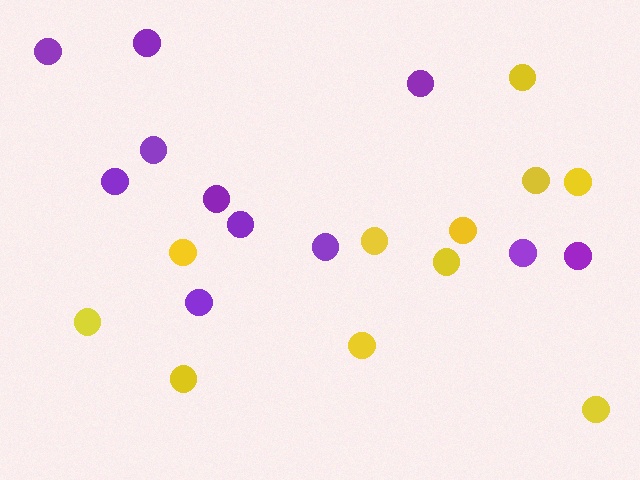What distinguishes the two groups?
There are 2 groups: one group of yellow circles (11) and one group of purple circles (11).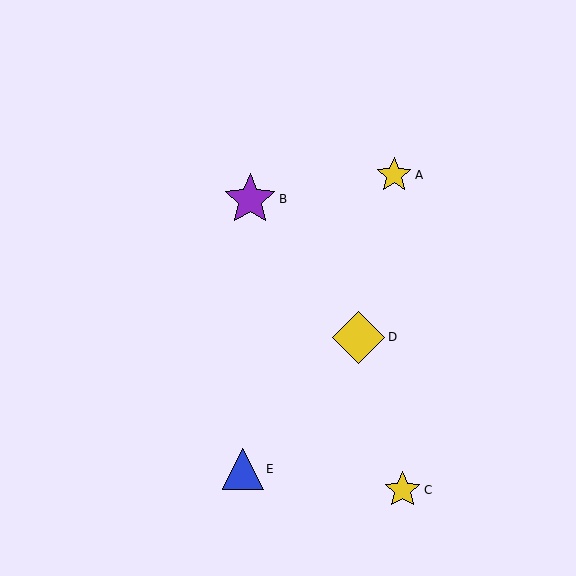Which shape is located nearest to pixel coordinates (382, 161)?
The yellow star (labeled A) at (394, 175) is nearest to that location.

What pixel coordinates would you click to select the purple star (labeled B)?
Click at (250, 199) to select the purple star B.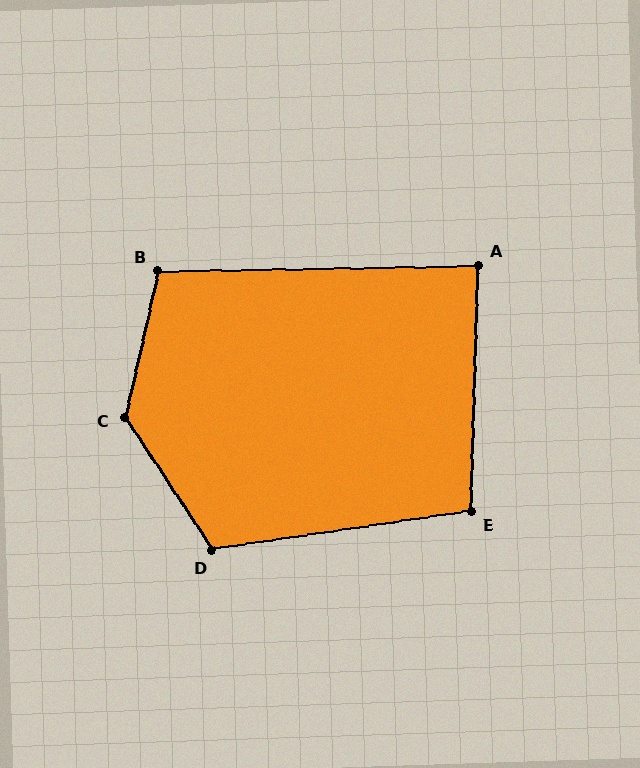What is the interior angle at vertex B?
Approximately 103 degrees (obtuse).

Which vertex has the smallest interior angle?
A, at approximately 87 degrees.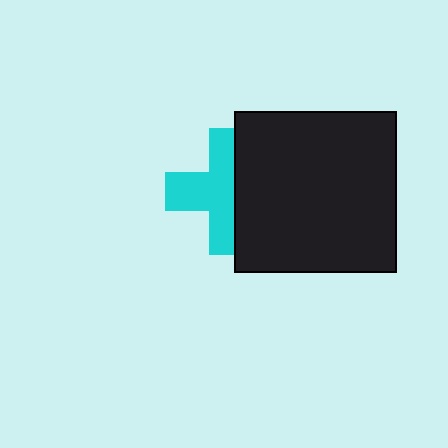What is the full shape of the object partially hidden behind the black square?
The partially hidden object is a cyan cross.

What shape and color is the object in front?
The object in front is a black square.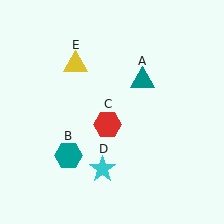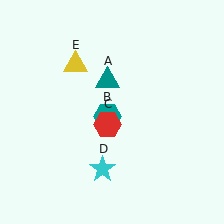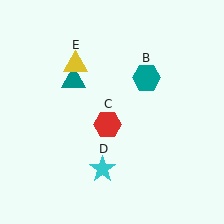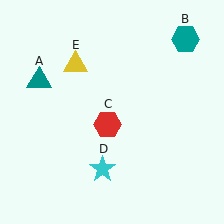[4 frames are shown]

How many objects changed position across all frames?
2 objects changed position: teal triangle (object A), teal hexagon (object B).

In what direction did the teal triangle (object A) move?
The teal triangle (object A) moved left.